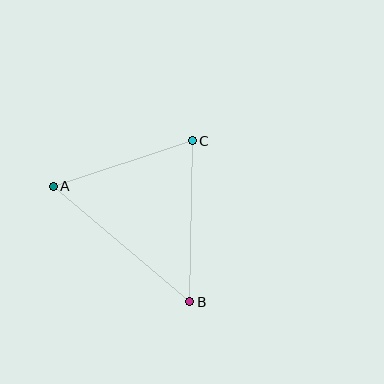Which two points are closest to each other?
Points A and C are closest to each other.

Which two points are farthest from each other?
Points A and B are farthest from each other.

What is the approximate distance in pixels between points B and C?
The distance between B and C is approximately 161 pixels.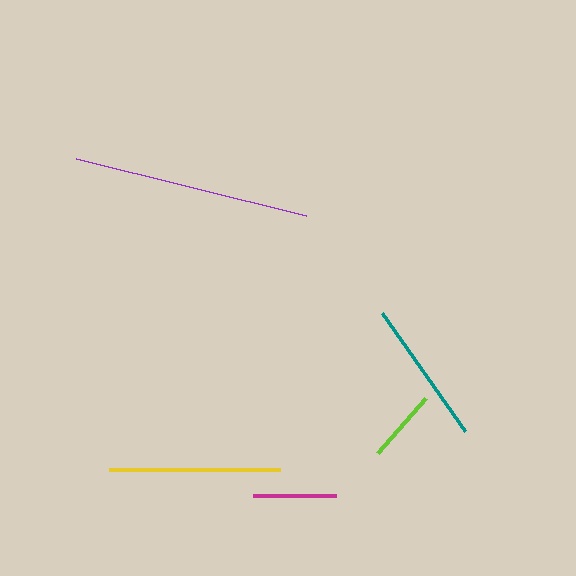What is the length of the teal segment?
The teal segment is approximately 145 pixels long.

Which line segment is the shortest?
The lime line is the shortest at approximately 73 pixels.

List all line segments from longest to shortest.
From longest to shortest: purple, yellow, teal, magenta, lime.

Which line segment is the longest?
The purple line is the longest at approximately 237 pixels.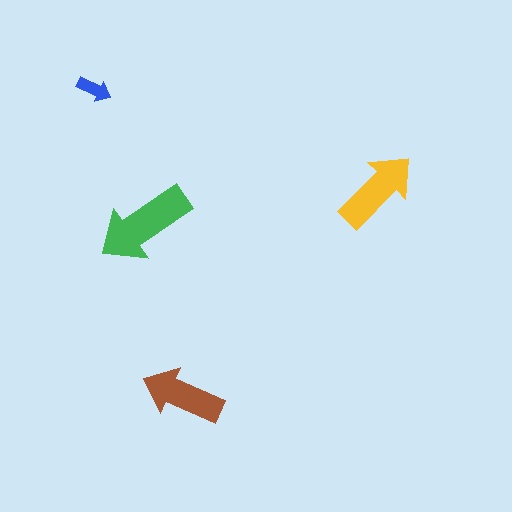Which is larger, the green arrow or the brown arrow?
The green one.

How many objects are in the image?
There are 4 objects in the image.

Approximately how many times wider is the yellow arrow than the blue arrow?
About 2.5 times wider.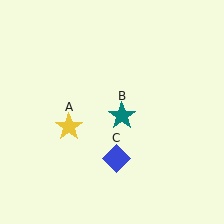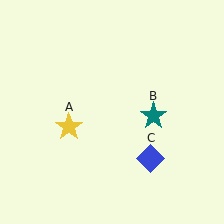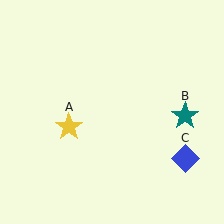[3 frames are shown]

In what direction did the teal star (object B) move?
The teal star (object B) moved right.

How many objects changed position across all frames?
2 objects changed position: teal star (object B), blue diamond (object C).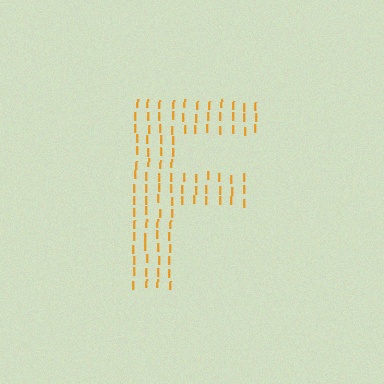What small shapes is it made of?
It is made of small letter I's.